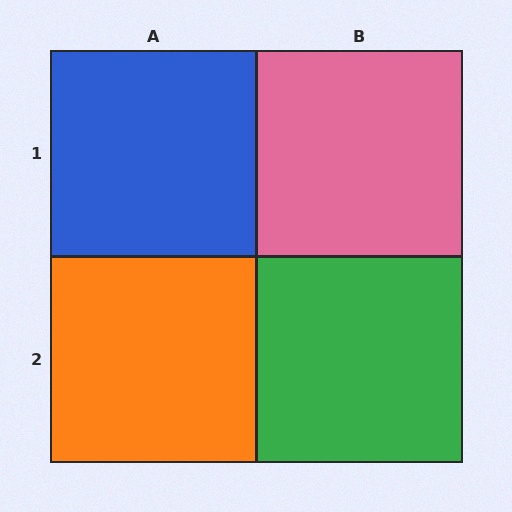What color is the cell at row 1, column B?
Pink.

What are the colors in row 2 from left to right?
Orange, green.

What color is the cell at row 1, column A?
Blue.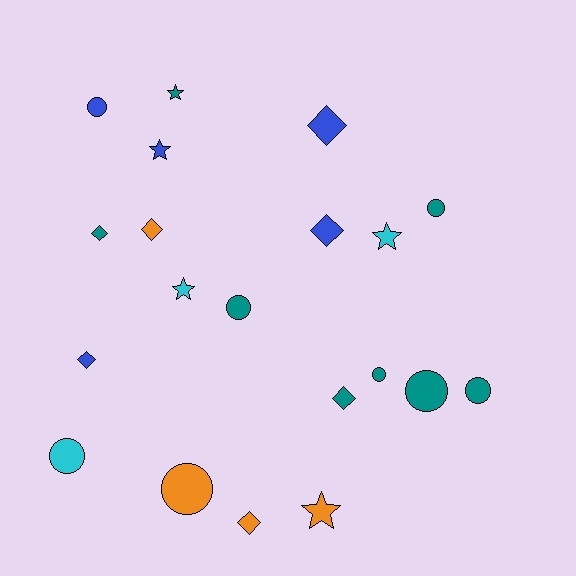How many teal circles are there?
There are 5 teal circles.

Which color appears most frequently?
Teal, with 8 objects.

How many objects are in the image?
There are 20 objects.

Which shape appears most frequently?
Circle, with 8 objects.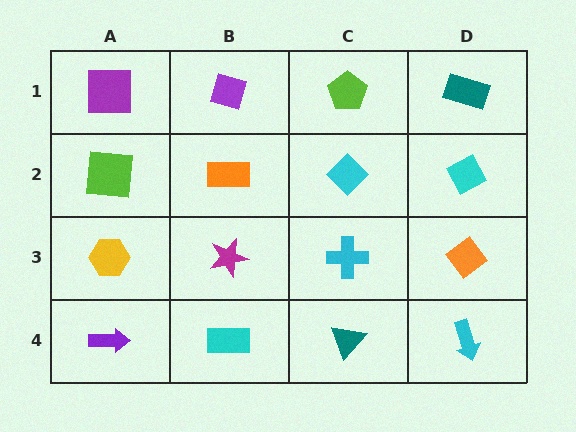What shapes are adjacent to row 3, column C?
A cyan diamond (row 2, column C), a teal triangle (row 4, column C), a magenta star (row 3, column B), an orange diamond (row 3, column D).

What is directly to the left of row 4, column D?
A teal triangle.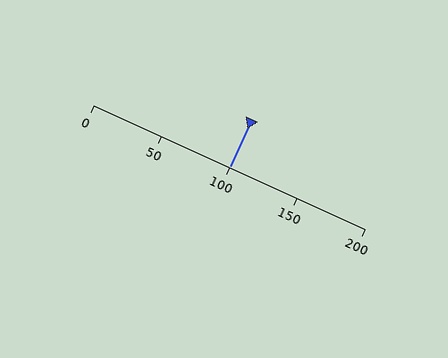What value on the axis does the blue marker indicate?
The marker indicates approximately 100.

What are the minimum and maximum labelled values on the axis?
The axis runs from 0 to 200.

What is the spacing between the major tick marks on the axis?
The major ticks are spaced 50 apart.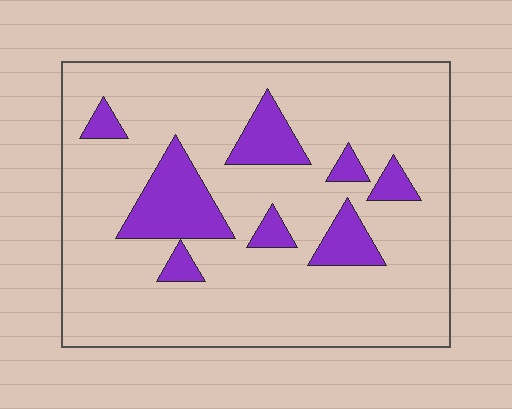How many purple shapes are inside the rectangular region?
8.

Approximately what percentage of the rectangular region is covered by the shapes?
Approximately 15%.